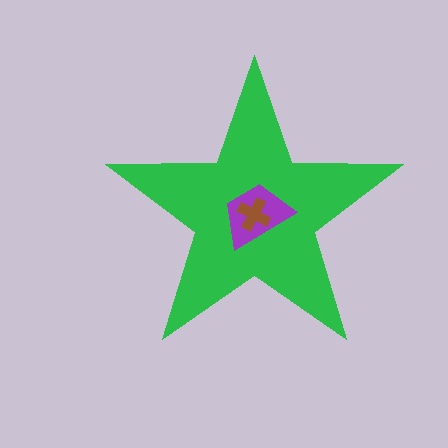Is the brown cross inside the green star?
Yes.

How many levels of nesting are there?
3.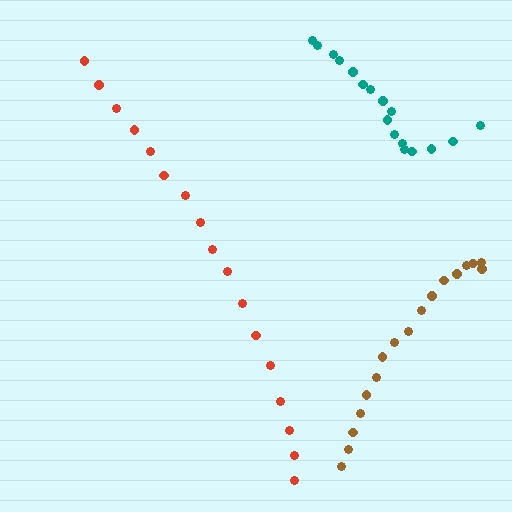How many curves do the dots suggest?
There are 3 distinct paths.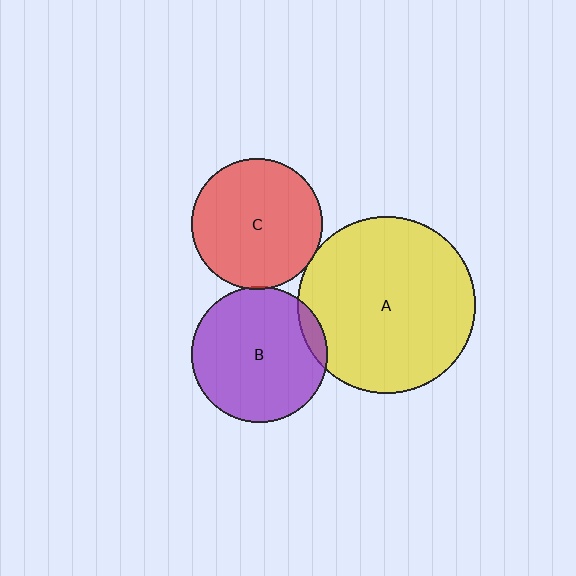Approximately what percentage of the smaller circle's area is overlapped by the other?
Approximately 5%.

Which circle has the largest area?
Circle A (yellow).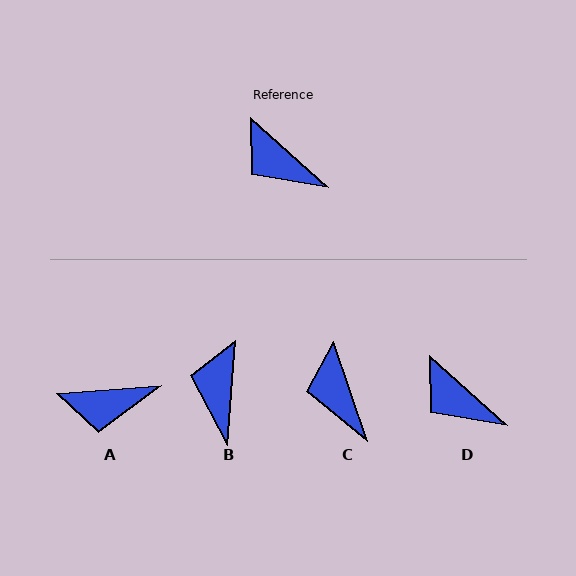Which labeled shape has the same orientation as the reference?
D.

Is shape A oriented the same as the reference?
No, it is off by about 46 degrees.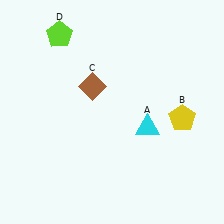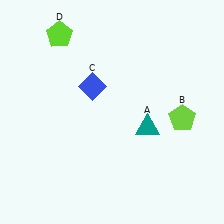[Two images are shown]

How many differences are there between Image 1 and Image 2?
There are 3 differences between the two images.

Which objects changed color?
A changed from cyan to teal. B changed from yellow to lime. C changed from brown to blue.